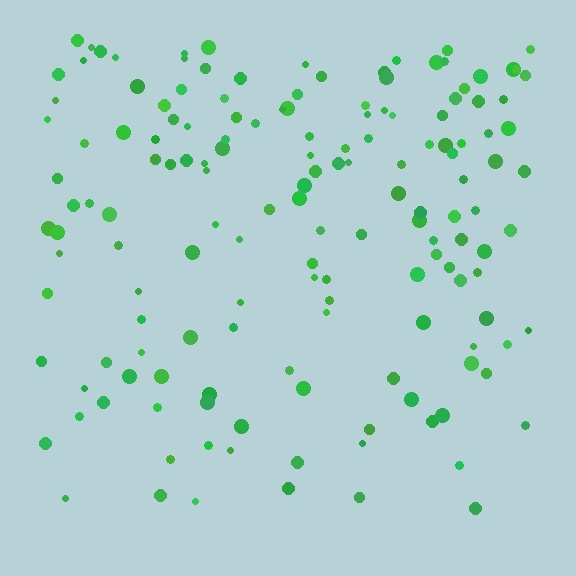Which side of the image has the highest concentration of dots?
The top.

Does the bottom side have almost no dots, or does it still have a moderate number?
Still a moderate number, just noticeably fewer than the top.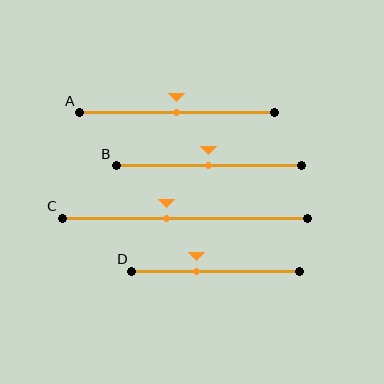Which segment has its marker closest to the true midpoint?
Segment A has its marker closest to the true midpoint.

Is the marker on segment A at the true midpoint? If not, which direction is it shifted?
Yes, the marker on segment A is at the true midpoint.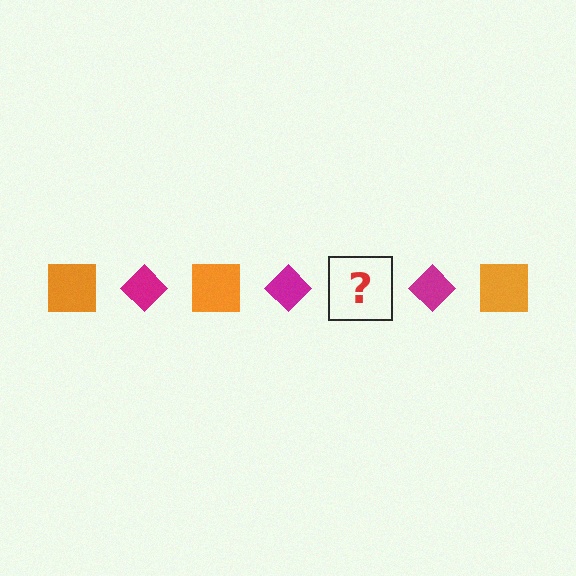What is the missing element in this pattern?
The missing element is an orange square.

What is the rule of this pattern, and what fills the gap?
The rule is that the pattern alternates between orange square and magenta diamond. The gap should be filled with an orange square.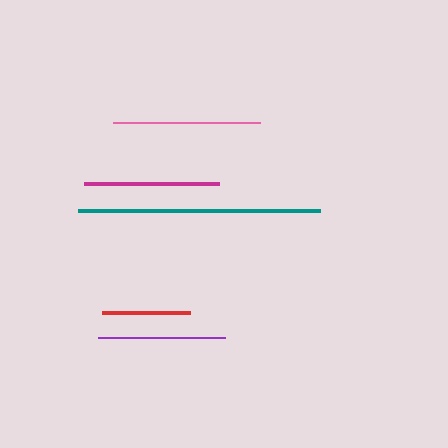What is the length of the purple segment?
The purple segment is approximately 127 pixels long.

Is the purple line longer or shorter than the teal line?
The teal line is longer than the purple line.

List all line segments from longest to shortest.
From longest to shortest: teal, pink, magenta, purple, red.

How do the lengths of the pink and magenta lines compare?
The pink and magenta lines are approximately the same length.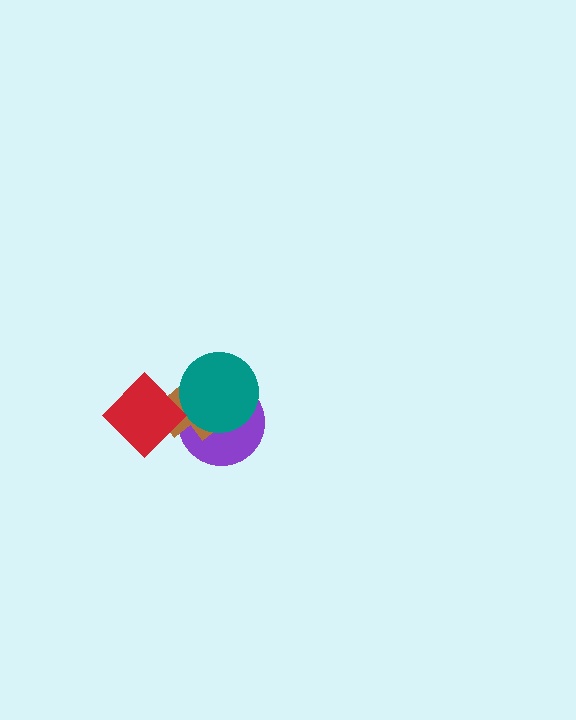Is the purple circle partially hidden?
Yes, it is partially covered by another shape.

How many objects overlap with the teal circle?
2 objects overlap with the teal circle.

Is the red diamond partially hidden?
No, no other shape covers it.